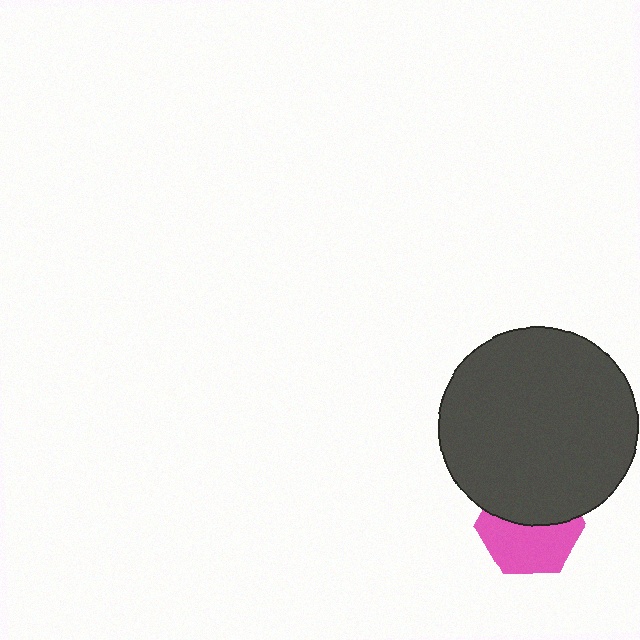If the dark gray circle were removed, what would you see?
You would see the complete pink hexagon.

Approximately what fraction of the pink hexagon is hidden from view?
Roughly 45% of the pink hexagon is hidden behind the dark gray circle.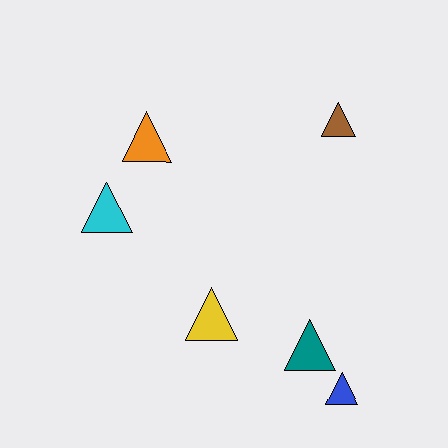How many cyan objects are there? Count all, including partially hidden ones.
There is 1 cyan object.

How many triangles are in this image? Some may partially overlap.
There are 6 triangles.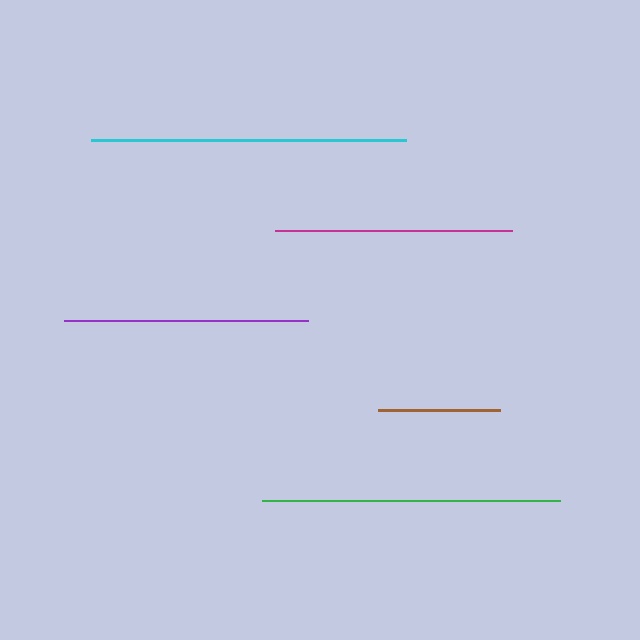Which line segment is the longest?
The cyan line is the longest at approximately 315 pixels.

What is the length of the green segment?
The green segment is approximately 298 pixels long.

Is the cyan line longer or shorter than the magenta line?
The cyan line is longer than the magenta line.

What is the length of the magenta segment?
The magenta segment is approximately 237 pixels long.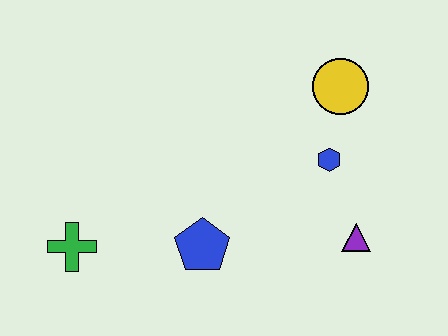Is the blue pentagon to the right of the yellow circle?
No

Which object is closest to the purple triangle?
The blue hexagon is closest to the purple triangle.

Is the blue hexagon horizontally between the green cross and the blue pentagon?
No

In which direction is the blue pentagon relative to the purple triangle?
The blue pentagon is to the left of the purple triangle.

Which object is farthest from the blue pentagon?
The yellow circle is farthest from the blue pentagon.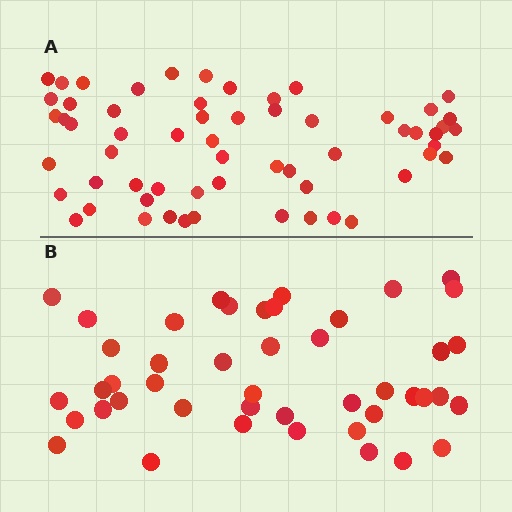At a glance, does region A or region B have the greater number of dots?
Region A (the top region) has more dots.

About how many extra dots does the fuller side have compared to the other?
Region A has approximately 15 more dots than region B.